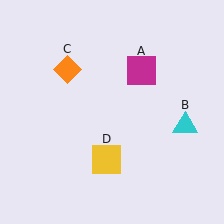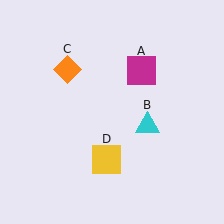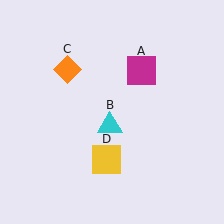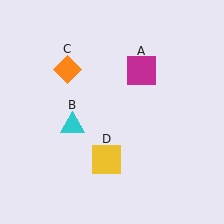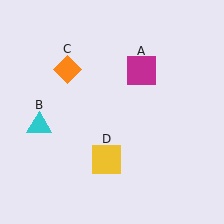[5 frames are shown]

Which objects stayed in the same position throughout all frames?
Magenta square (object A) and orange diamond (object C) and yellow square (object D) remained stationary.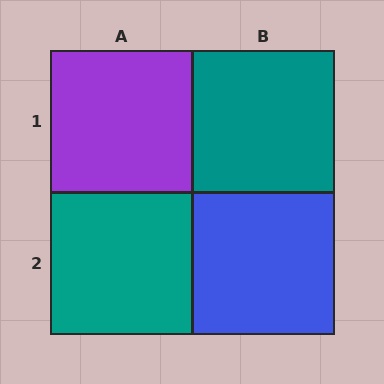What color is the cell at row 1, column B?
Teal.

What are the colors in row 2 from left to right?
Teal, blue.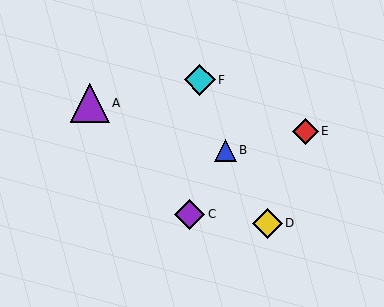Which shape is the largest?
The purple triangle (labeled A) is the largest.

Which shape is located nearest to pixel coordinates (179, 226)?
The purple diamond (labeled C) at (189, 214) is nearest to that location.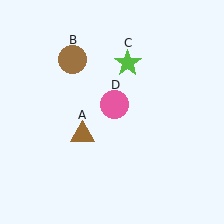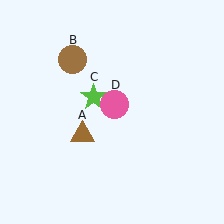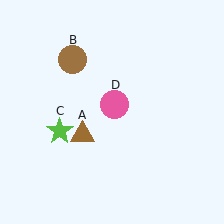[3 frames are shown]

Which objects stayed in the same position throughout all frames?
Brown triangle (object A) and brown circle (object B) and pink circle (object D) remained stationary.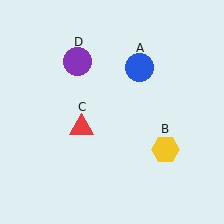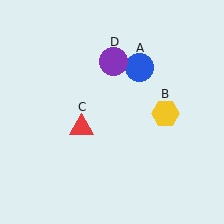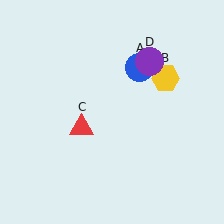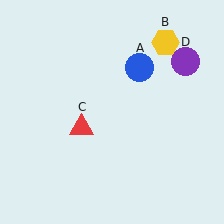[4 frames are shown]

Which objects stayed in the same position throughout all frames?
Blue circle (object A) and red triangle (object C) remained stationary.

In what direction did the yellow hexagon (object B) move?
The yellow hexagon (object B) moved up.